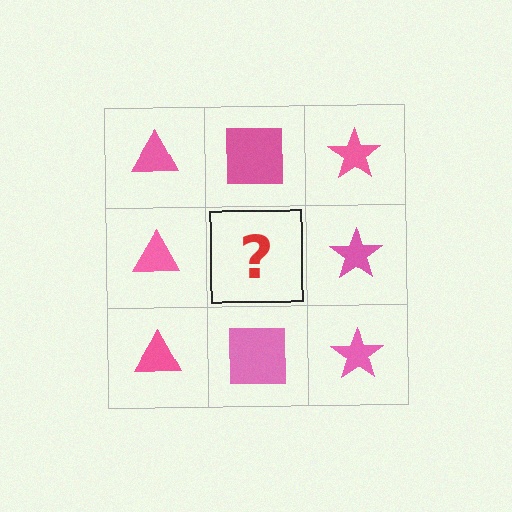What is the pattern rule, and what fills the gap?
The rule is that each column has a consistent shape. The gap should be filled with a pink square.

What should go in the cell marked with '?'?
The missing cell should contain a pink square.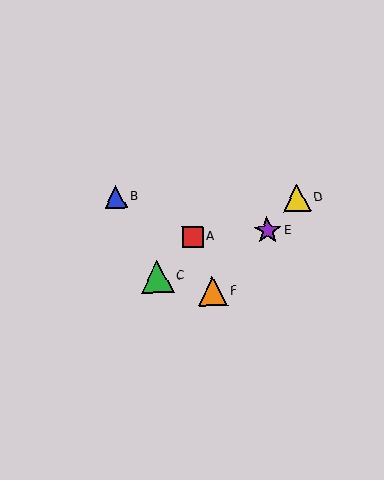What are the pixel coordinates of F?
Object F is at (213, 292).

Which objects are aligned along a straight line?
Objects D, E, F are aligned along a straight line.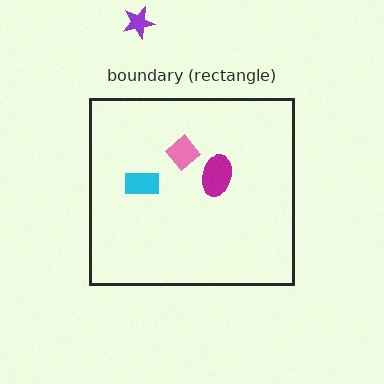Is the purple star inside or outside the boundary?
Outside.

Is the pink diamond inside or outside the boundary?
Inside.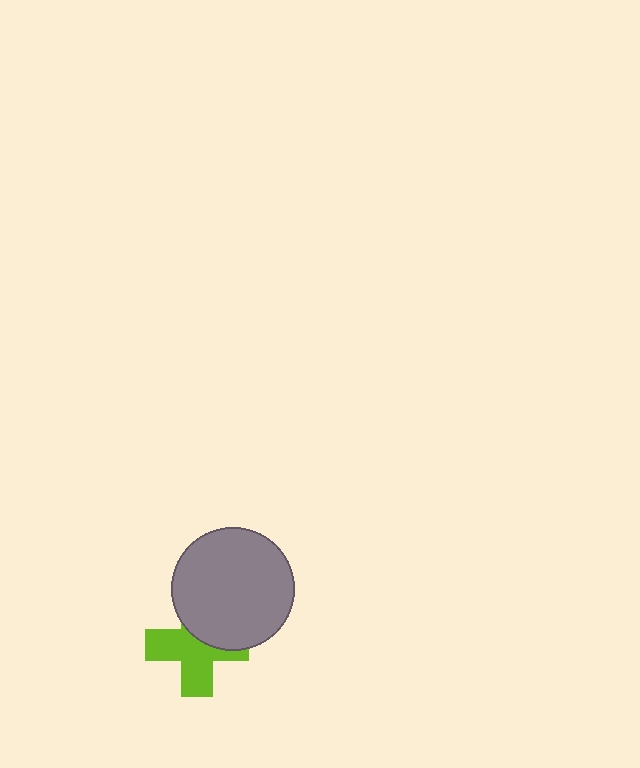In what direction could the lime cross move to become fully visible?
The lime cross could move down. That would shift it out from behind the gray circle entirely.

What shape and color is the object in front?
The object in front is a gray circle.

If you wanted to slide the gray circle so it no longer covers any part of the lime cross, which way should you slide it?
Slide it up — that is the most direct way to separate the two shapes.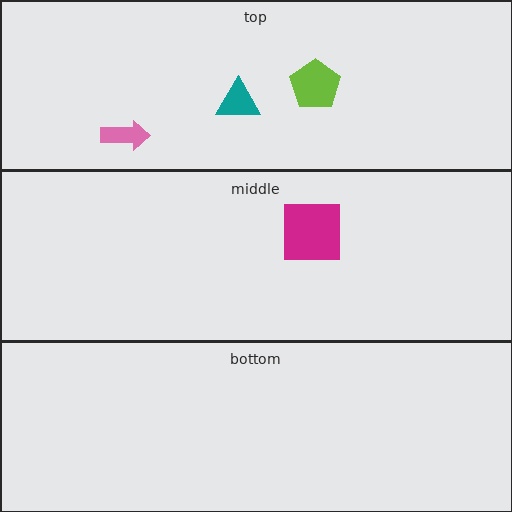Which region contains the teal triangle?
The top region.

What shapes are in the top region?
The teal triangle, the lime pentagon, the pink arrow.